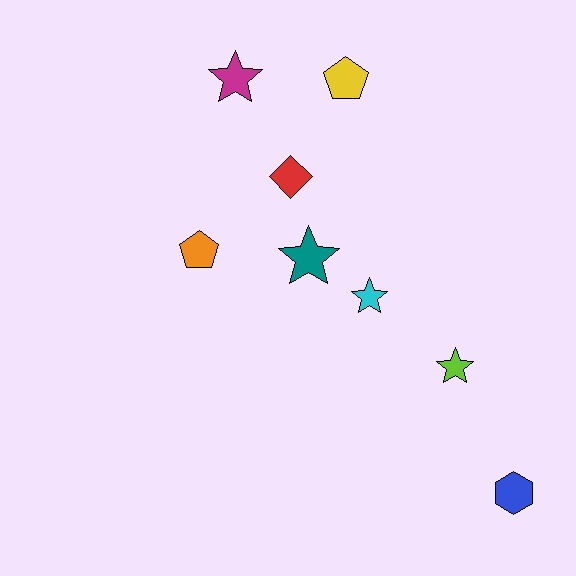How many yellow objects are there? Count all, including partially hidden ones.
There is 1 yellow object.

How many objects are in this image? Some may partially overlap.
There are 8 objects.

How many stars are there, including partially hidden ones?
There are 4 stars.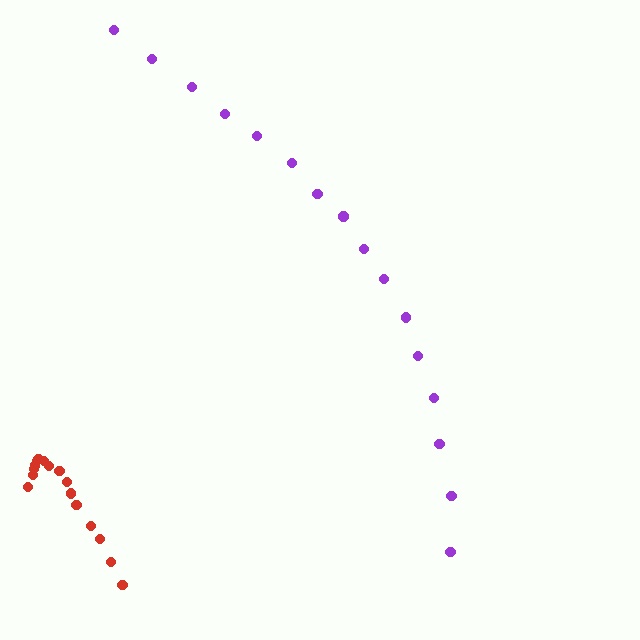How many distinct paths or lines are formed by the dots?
There are 2 distinct paths.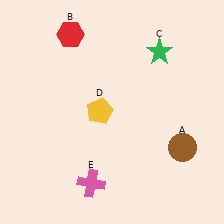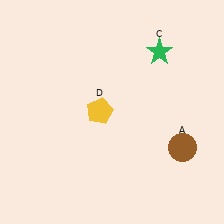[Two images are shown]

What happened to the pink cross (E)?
The pink cross (E) was removed in Image 2. It was in the bottom-left area of Image 1.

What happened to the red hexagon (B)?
The red hexagon (B) was removed in Image 2. It was in the top-left area of Image 1.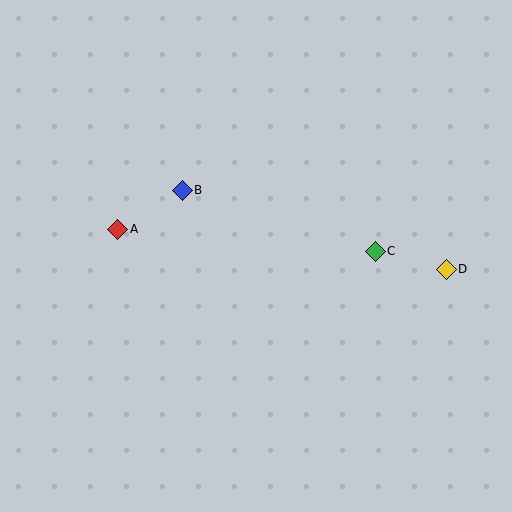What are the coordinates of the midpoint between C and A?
The midpoint between C and A is at (246, 240).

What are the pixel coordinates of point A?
Point A is at (118, 229).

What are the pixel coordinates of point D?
Point D is at (446, 269).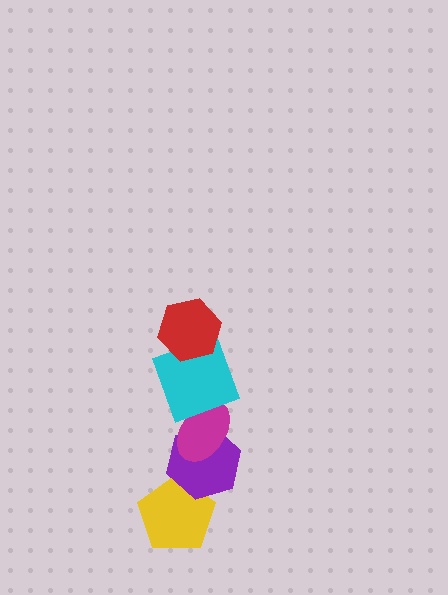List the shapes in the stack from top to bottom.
From top to bottom: the red hexagon, the cyan square, the magenta ellipse, the purple hexagon, the yellow pentagon.